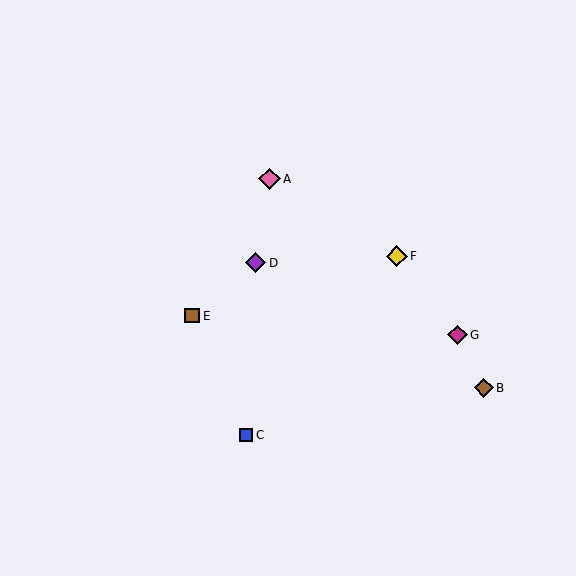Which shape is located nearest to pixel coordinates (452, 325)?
The magenta diamond (labeled G) at (457, 335) is nearest to that location.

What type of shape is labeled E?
Shape E is a brown square.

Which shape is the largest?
The pink diamond (labeled A) is the largest.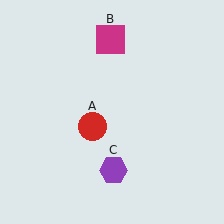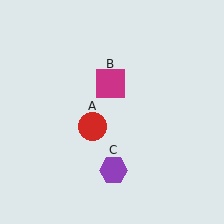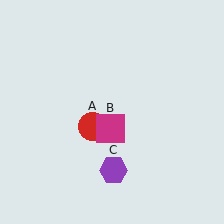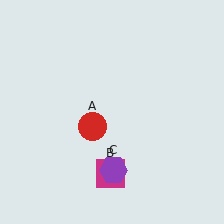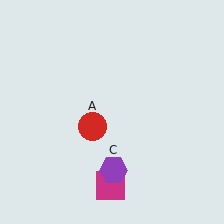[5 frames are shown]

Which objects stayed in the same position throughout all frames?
Red circle (object A) and purple hexagon (object C) remained stationary.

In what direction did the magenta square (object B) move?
The magenta square (object B) moved down.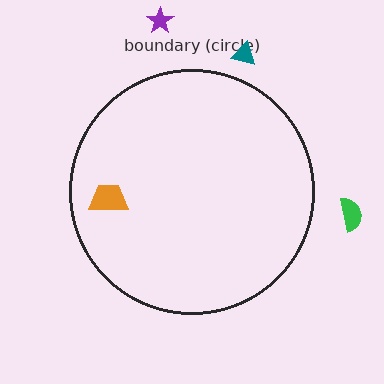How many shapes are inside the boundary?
1 inside, 3 outside.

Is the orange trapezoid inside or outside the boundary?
Inside.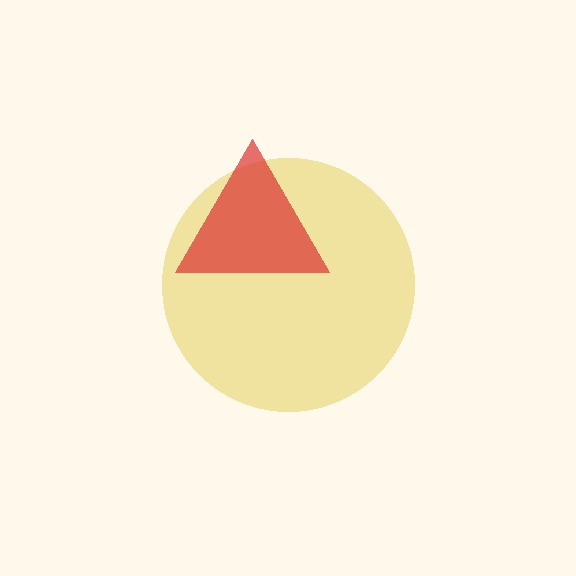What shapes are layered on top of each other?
The layered shapes are: a yellow circle, a red triangle.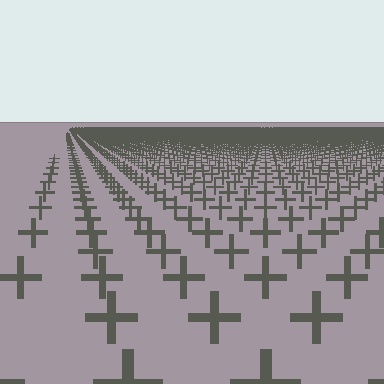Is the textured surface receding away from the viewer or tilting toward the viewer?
The surface is receding away from the viewer. Texture elements get smaller and denser toward the top.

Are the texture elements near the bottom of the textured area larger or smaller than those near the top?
Larger. Near the bottom, elements are closer to the viewer and appear at a bigger on-screen size.